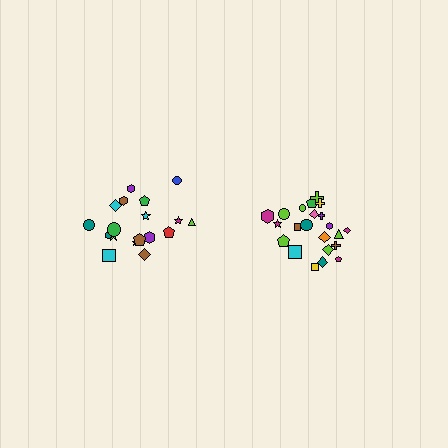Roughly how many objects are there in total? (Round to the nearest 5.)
Roughly 40 objects in total.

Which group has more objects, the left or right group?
The right group.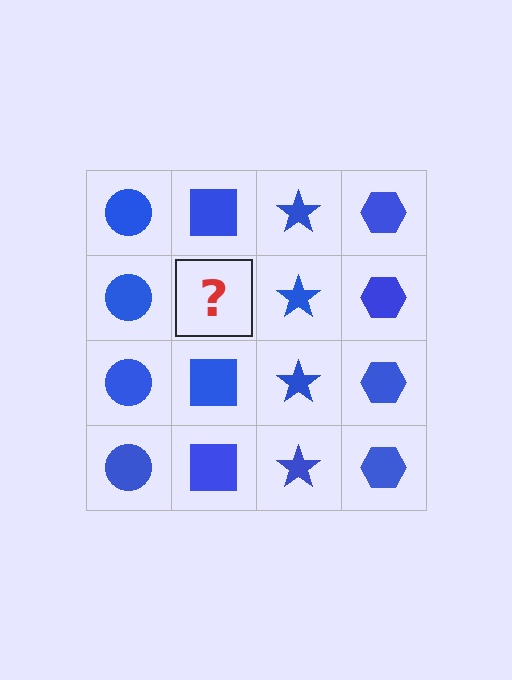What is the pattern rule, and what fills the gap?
The rule is that each column has a consistent shape. The gap should be filled with a blue square.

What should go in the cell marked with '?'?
The missing cell should contain a blue square.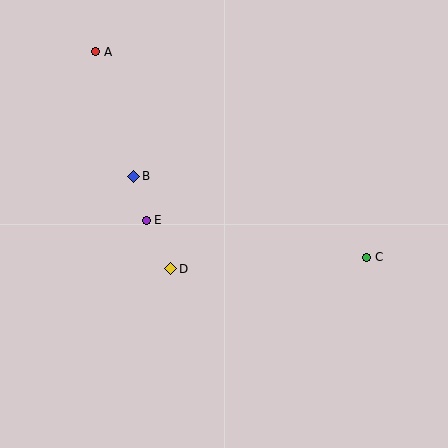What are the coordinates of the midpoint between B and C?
The midpoint between B and C is at (250, 217).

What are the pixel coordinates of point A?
Point A is at (96, 52).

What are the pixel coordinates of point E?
Point E is at (146, 220).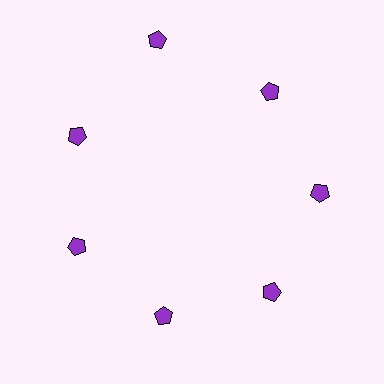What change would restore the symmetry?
The symmetry would be restored by moving it inward, back onto the ring so that all 7 pentagons sit at equal angles and equal distance from the center.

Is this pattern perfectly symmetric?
No. The 7 purple pentagons are arranged in a ring, but one element near the 12 o'clock position is pushed outward from the center, breaking the 7-fold rotational symmetry.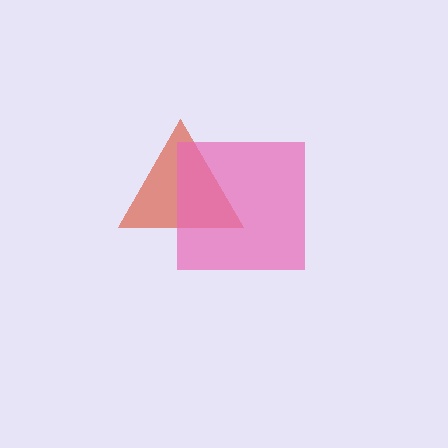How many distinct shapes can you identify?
There are 2 distinct shapes: a red triangle, a pink square.